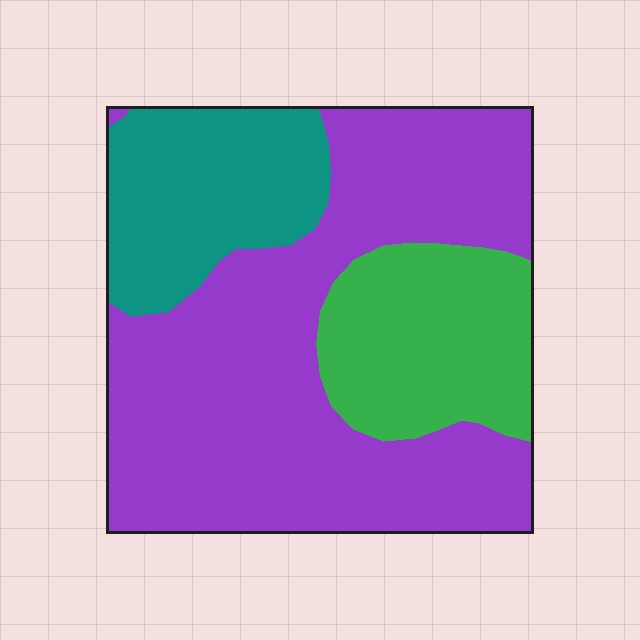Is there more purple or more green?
Purple.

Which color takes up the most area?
Purple, at roughly 60%.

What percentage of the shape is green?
Green covers roughly 20% of the shape.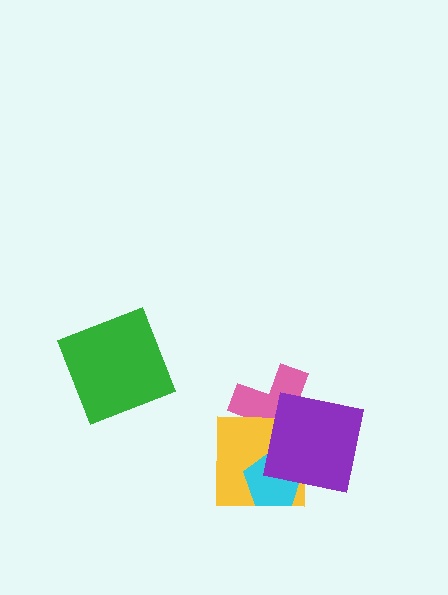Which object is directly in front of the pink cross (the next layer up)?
The yellow square is directly in front of the pink cross.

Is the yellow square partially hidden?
Yes, it is partially covered by another shape.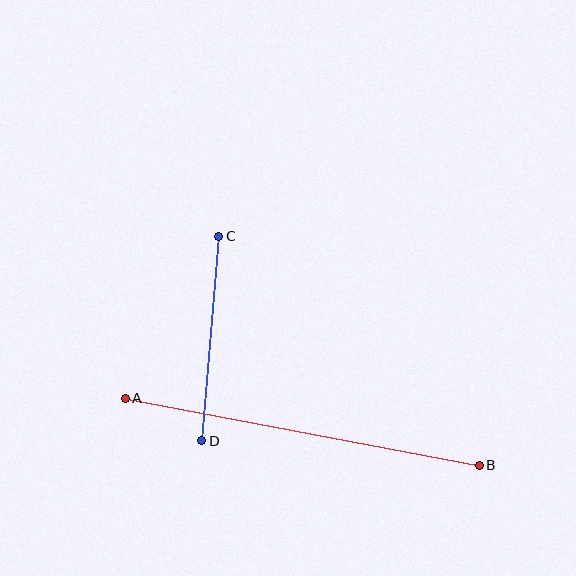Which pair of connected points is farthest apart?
Points A and B are farthest apart.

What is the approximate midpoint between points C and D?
The midpoint is at approximately (210, 338) pixels.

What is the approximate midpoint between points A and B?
The midpoint is at approximately (302, 432) pixels.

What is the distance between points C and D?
The distance is approximately 205 pixels.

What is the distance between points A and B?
The distance is approximately 361 pixels.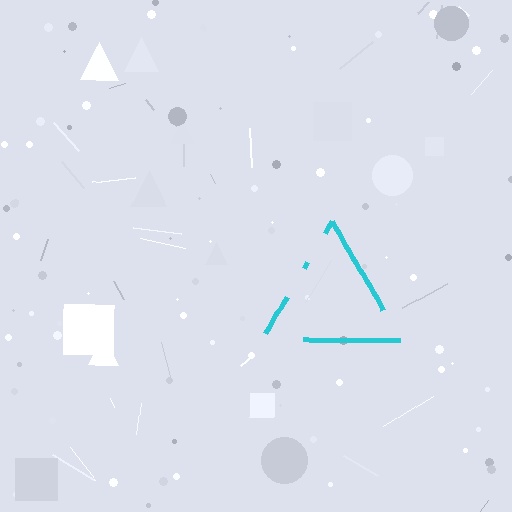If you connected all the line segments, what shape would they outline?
They would outline a triangle.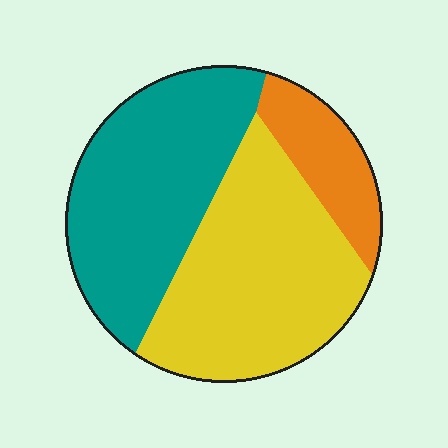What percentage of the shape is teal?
Teal covers about 40% of the shape.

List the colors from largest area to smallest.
From largest to smallest: yellow, teal, orange.